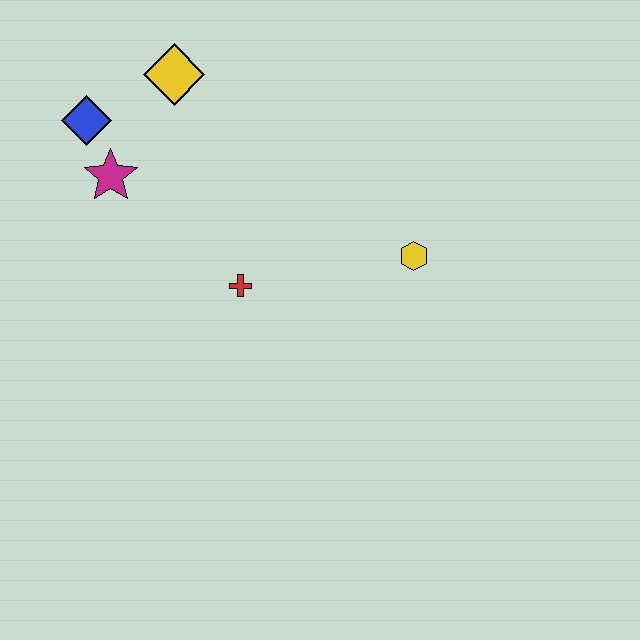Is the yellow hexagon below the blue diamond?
Yes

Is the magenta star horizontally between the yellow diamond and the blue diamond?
Yes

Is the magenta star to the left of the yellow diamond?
Yes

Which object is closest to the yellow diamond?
The blue diamond is closest to the yellow diamond.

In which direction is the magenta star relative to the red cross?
The magenta star is to the left of the red cross.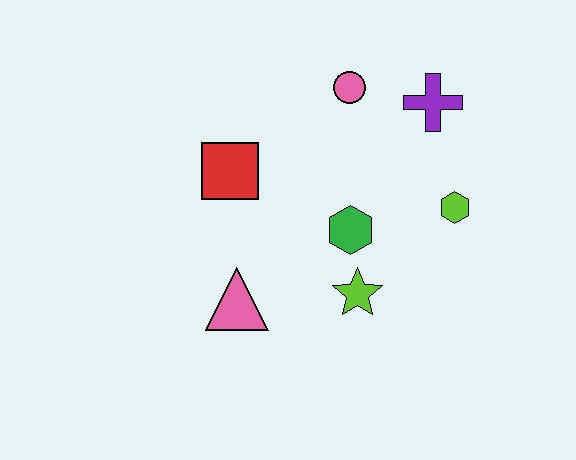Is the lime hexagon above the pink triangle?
Yes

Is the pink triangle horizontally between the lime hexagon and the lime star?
No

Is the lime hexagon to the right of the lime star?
Yes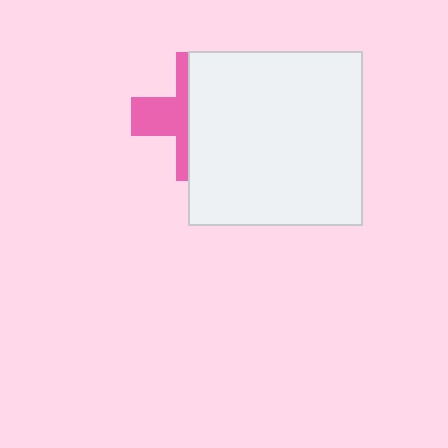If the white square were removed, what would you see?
You would see the complete pink cross.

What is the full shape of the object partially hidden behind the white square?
The partially hidden object is a pink cross.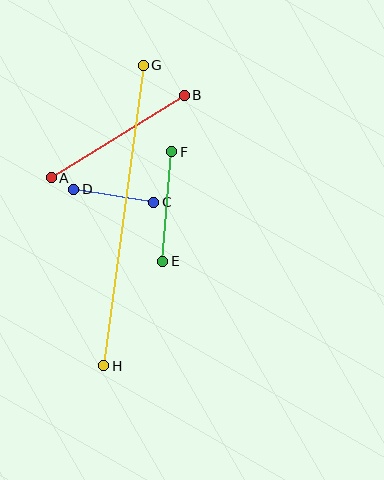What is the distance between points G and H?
The distance is approximately 303 pixels.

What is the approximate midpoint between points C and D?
The midpoint is at approximately (114, 196) pixels.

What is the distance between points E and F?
The distance is approximately 110 pixels.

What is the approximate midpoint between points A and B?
The midpoint is at approximately (118, 137) pixels.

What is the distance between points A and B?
The distance is approximately 156 pixels.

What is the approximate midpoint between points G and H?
The midpoint is at approximately (124, 216) pixels.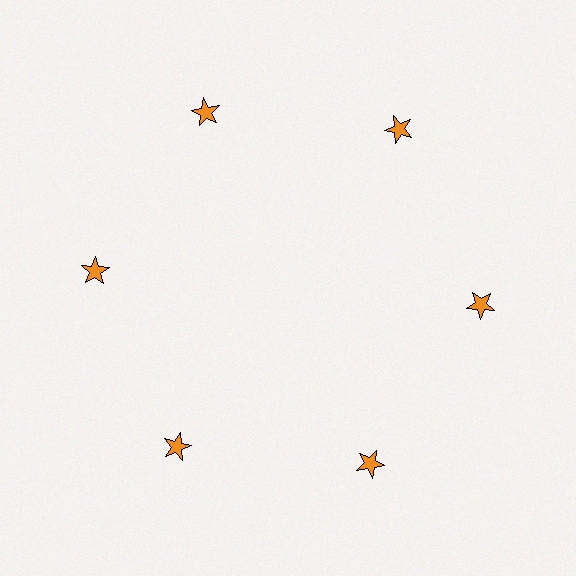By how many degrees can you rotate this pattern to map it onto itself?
The pattern maps onto itself every 60 degrees of rotation.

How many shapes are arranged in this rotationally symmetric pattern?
There are 6 shapes, arranged in 6 groups of 1.